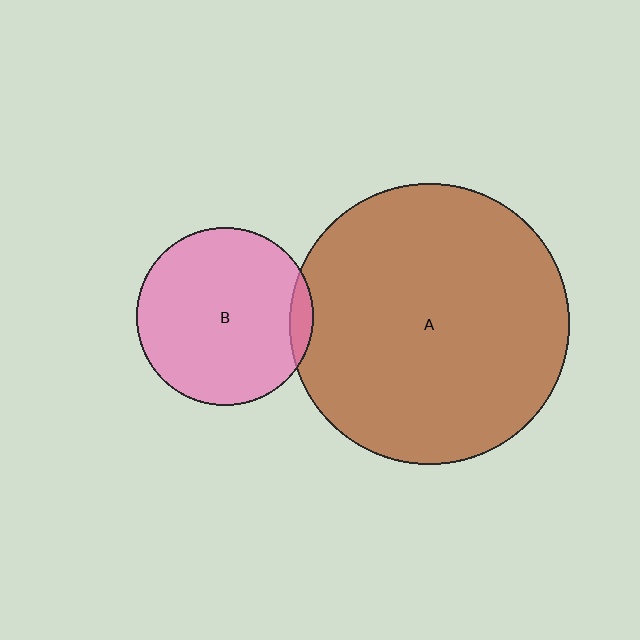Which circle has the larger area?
Circle A (brown).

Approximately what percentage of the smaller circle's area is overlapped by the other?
Approximately 5%.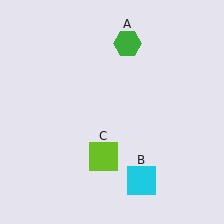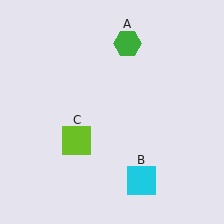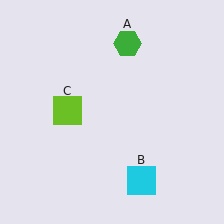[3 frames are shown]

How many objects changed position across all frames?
1 object changed position: lime square (object C).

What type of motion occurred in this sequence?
The lime square (object C) rotated clockwise around the center of the scene.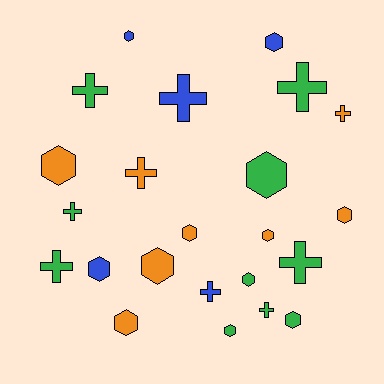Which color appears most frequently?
Green, with 10 objects.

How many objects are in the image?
There are 23 objects.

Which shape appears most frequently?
Hexagon, with 13 objects.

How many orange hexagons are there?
There are 6 orange hexagons.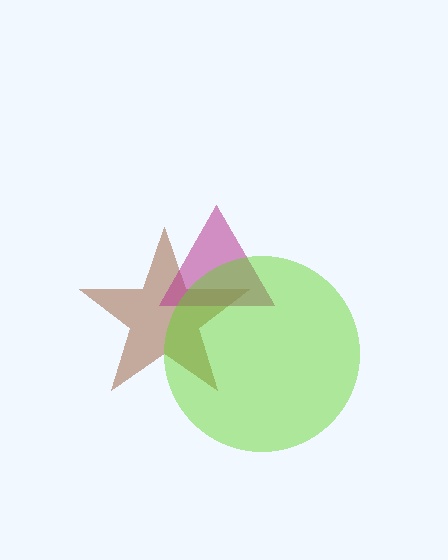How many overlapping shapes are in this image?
There are 3 overlapping shapes in the image.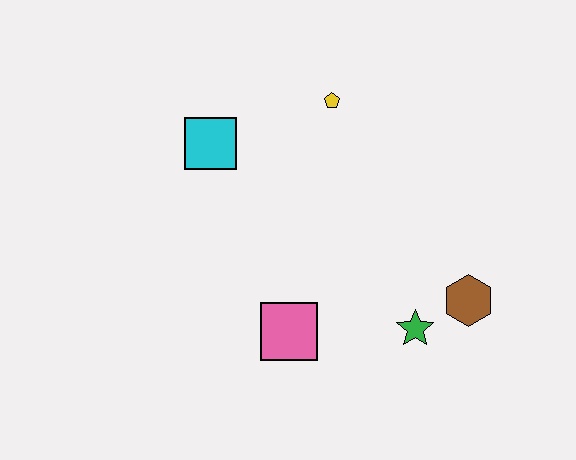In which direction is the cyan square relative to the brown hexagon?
The cyan square is to the left of the brown hexagon.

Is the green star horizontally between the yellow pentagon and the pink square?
No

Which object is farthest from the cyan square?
The brown hexagon is farthest from the cyan square.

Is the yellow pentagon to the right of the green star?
No